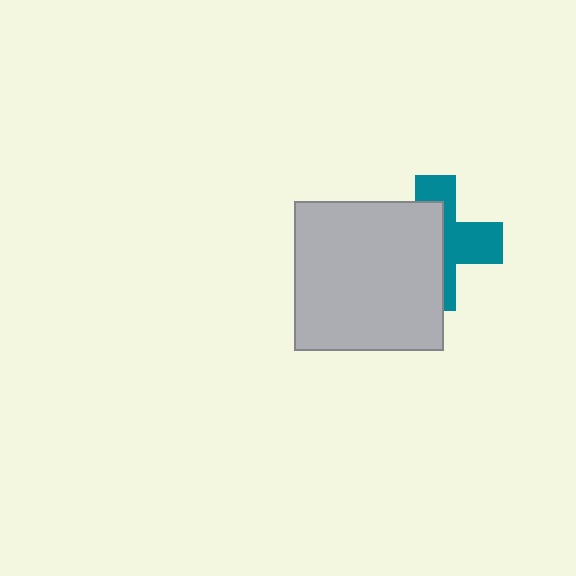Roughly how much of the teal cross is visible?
About half of it is visible (roughly 46%).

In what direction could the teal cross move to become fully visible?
The teal cross could move right. That would shift it out from behind the light gray square entirely.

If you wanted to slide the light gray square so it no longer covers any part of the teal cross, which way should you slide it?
Slide it left — that is the most direct way to separate the two shapes.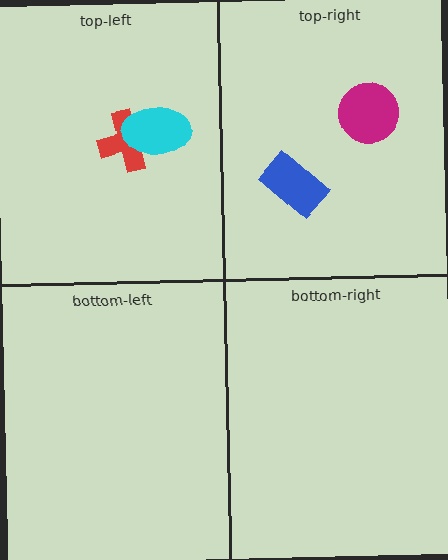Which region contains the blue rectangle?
The top-right region.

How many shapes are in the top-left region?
2.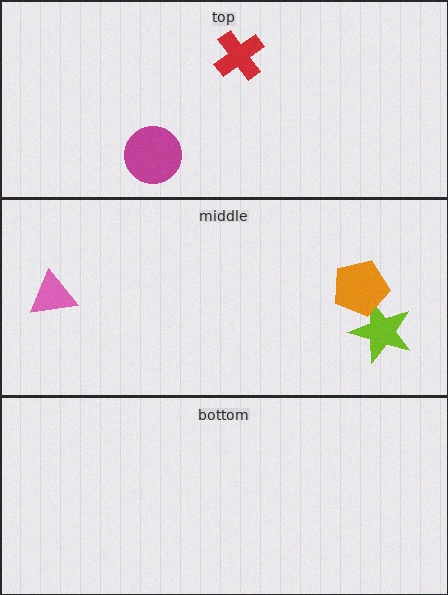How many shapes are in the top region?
2.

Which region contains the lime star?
The middle region.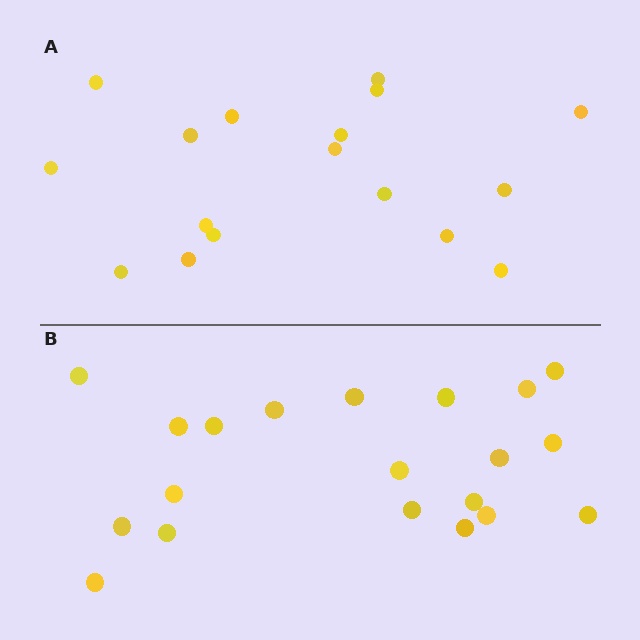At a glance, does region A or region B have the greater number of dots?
Region B (the bottom region) has more dots.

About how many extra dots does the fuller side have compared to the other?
Region B has just a few more — roughly 2 or 3 more dots than region A.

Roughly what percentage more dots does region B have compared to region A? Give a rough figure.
About 20% more.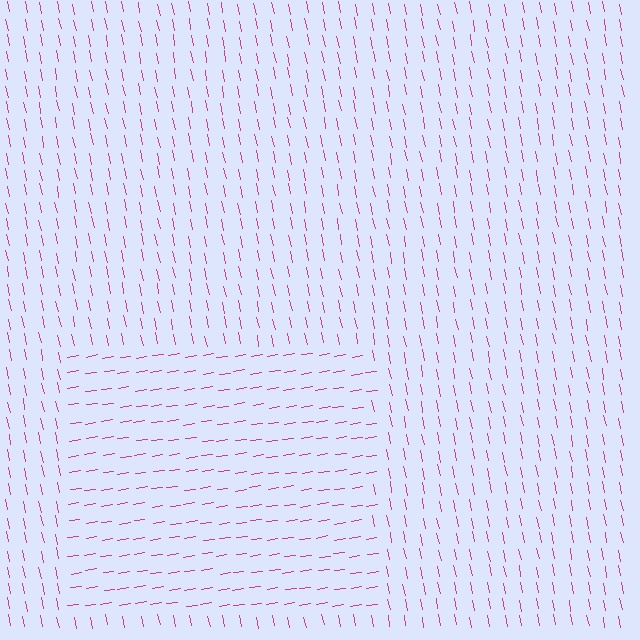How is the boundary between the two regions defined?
The boundary is defined purely by a change in line orientation (approximately 87 degrees difference). All lines are the same color and thickness.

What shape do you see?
I see a rectangle.